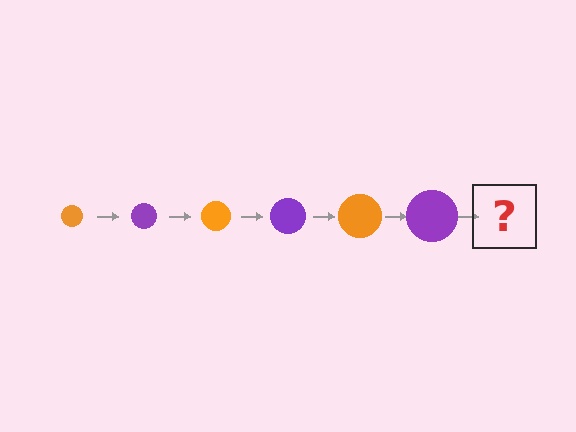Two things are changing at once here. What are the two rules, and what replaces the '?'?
The two rules are that the circle grows larger each step and the color cycles through orange and purple. The '?' should be an orange circle, larger than the previous one.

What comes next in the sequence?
The next element should be an orange circle, larger than the previous one.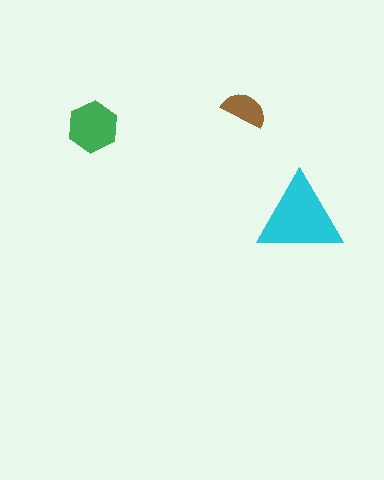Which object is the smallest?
The brown semicircle.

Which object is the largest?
The cyan triangle.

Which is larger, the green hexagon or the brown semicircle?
The green hexagon.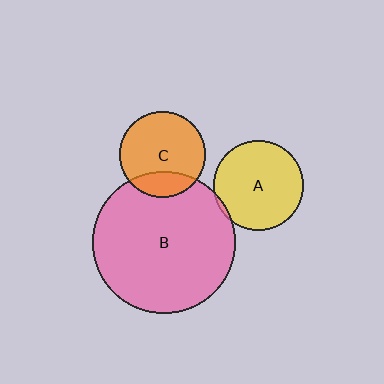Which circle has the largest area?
Circle B (pink).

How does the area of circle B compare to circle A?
Approximately 2.5 times.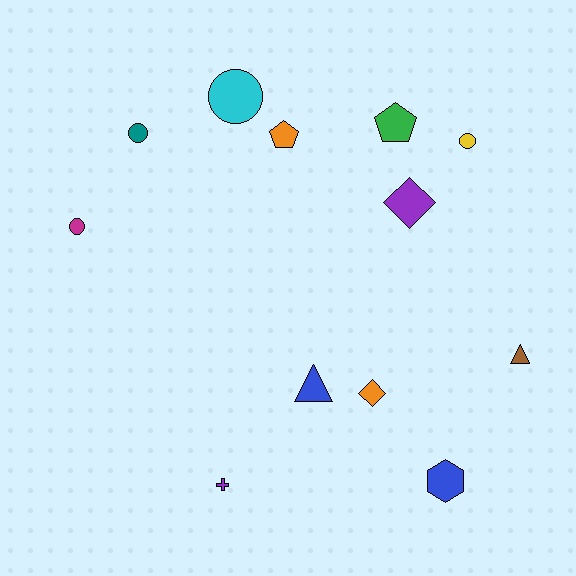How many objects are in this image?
There are 12 objects.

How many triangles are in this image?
There are 2 triangles.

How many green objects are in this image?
There is 1 green object.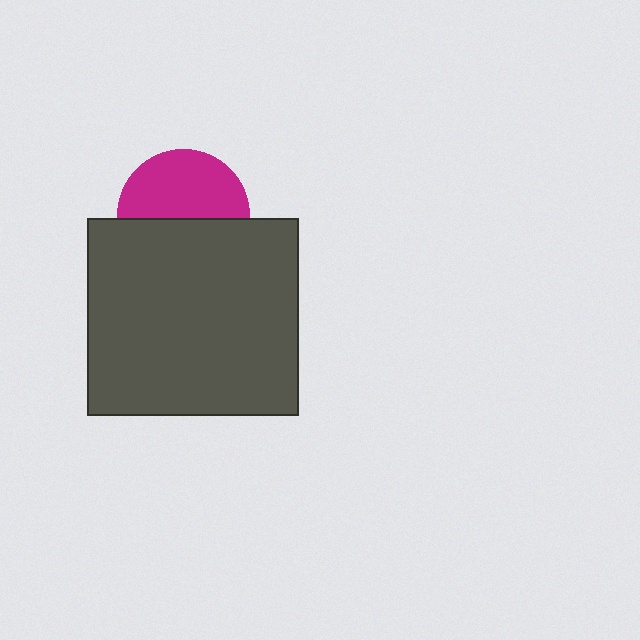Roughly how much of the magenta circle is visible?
About half of it is visible (roughly 51%).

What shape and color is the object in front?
The object in front is a dark gray rectangle.